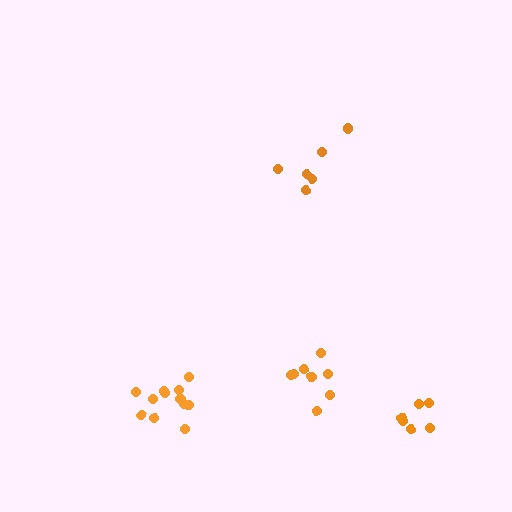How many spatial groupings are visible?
There are 4 spatial groupings.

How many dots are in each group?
Group 1: 6 dots, Group 2: 12 dots, Group 3: 6 dots, Group 4: 8 dots (32 total).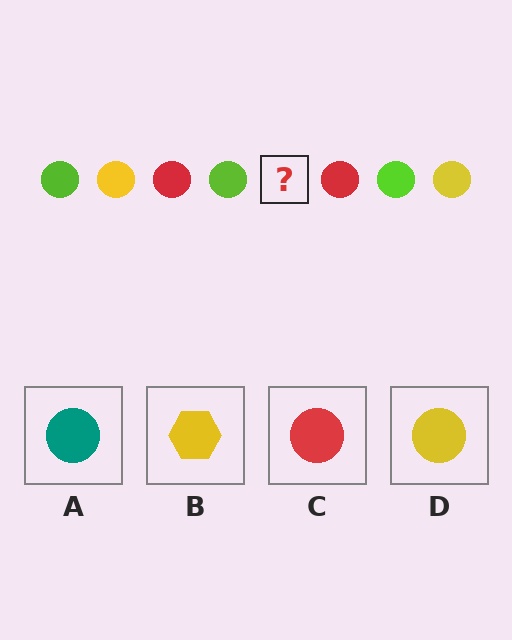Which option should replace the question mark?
Option D.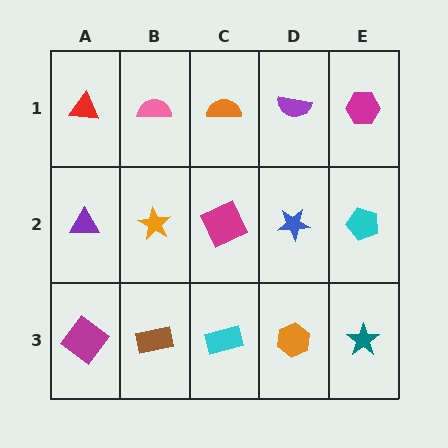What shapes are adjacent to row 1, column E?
A cyan pentagon (row 2, column E), a purple semicircle (row 1, column D).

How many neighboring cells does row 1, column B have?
3.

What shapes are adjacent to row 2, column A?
A red triangle (row 1, column A), a magenta diamond (row 3, column A), an orange star (row 2, column B).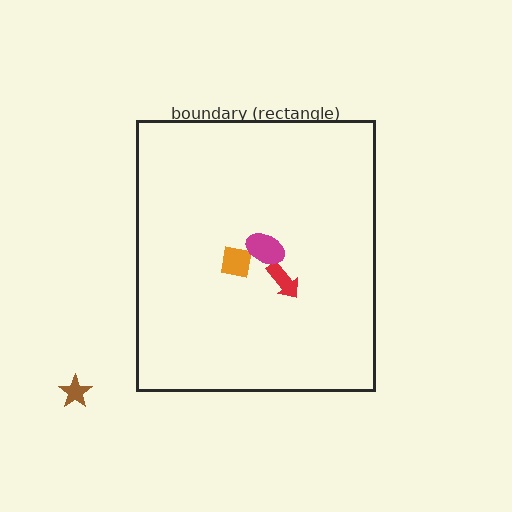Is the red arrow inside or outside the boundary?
Inside.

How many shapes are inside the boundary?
3 inside, 1 outside.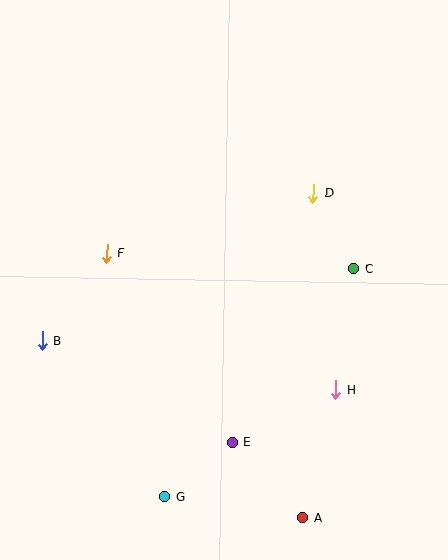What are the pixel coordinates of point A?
Point A is at (303, 517).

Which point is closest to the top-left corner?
Point F is closest to the top-left corner.